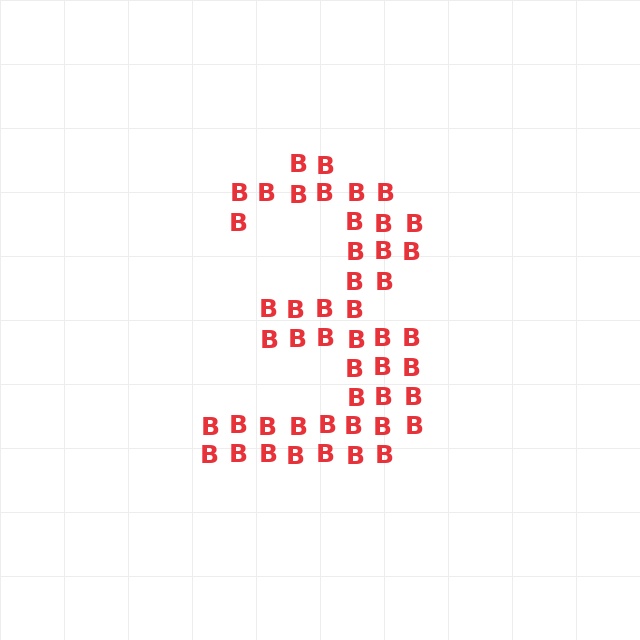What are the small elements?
The small elements are letter B's.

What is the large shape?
The large shape is the digit 3.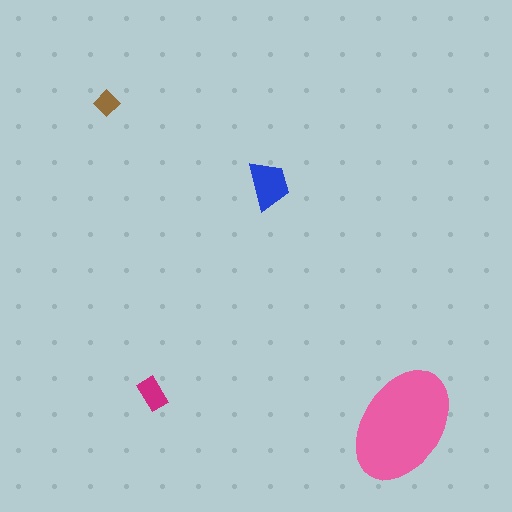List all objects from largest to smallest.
The pink ellipse, the blue trapezoid, the magenta rectangle, the brown diamond.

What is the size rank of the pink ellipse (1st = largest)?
1st.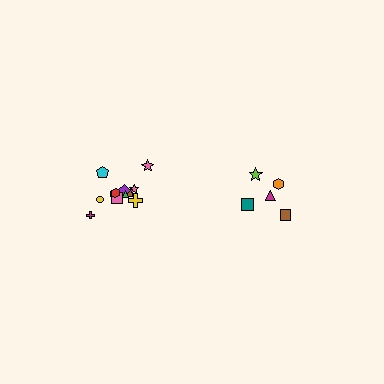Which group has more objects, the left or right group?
The left group.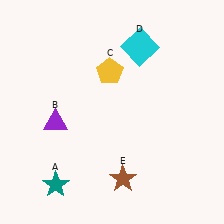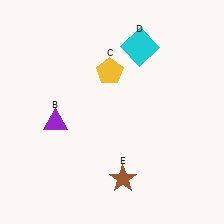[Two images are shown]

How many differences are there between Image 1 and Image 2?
There is 1 difference between the two images.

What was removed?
The teal star (A) was removed in Image 2.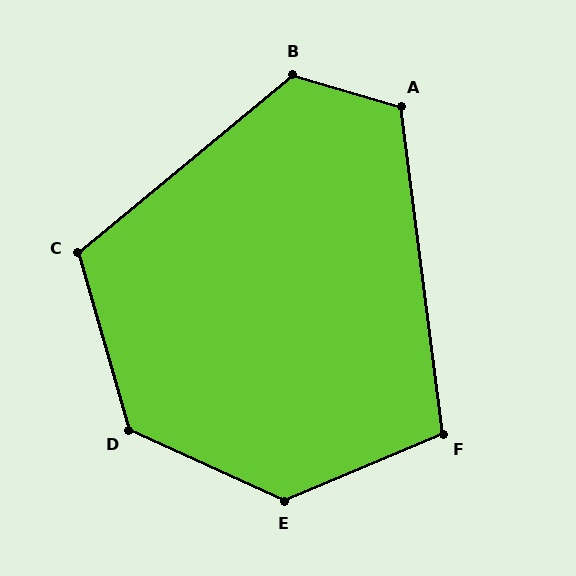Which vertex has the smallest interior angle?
F, at approximately 106 degrees.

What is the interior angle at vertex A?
Approximately 114 degrees (obtuse).